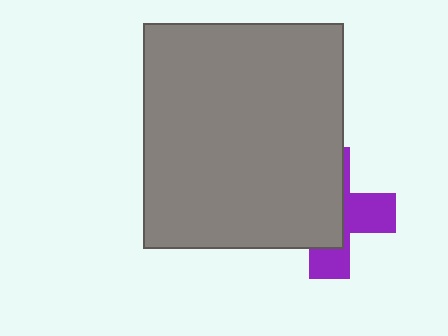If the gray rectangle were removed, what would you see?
You would see the complete purple cross.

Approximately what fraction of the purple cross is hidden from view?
Roughly 59% of the purple cross is hidden behind the gray rectangle.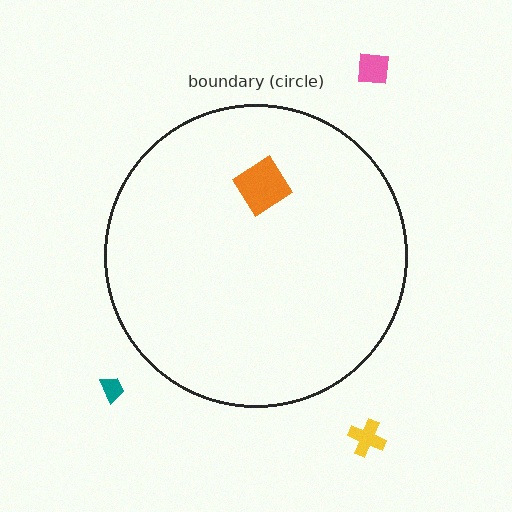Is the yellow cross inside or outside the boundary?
Outside.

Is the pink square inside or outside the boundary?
Outside.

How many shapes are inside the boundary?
1 inside, 3 outside.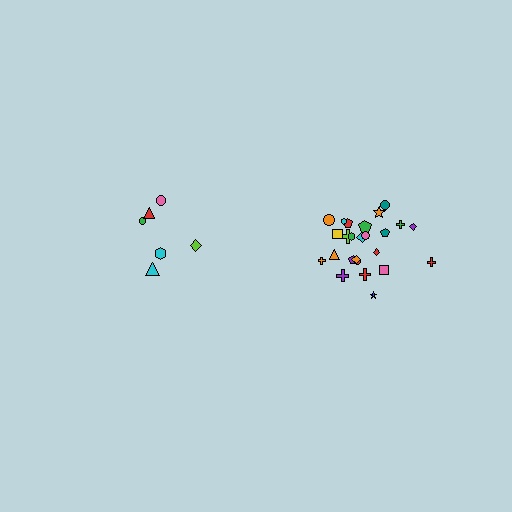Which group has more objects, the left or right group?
The right group.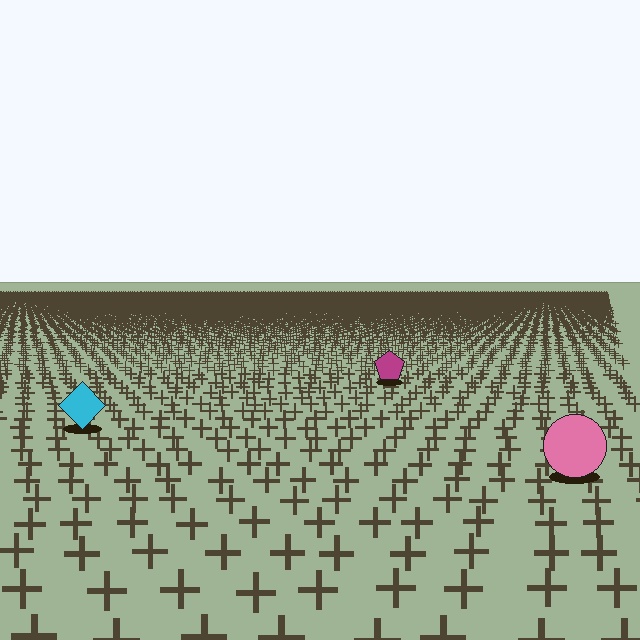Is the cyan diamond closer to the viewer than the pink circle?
No. The pink circle is closer — you can tell from the texture gradient: the ground texture is coarser near it.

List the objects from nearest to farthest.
From nearest to farthest: the pink circle, the cyan diamond, the magenta pentagon.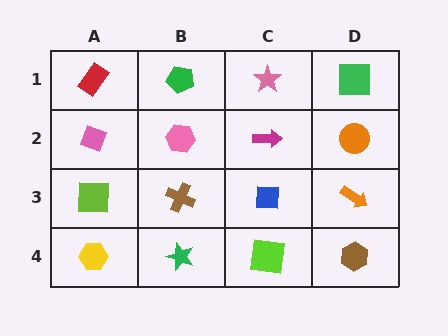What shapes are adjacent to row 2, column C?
A pink star (row 1, column C), a blue square (row 3, column C), a pink hexagon (row 2, column B), an orange circle (row 2, column D).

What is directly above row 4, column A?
A lime square.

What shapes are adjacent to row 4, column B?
A brown cross (row 3, column B), a yellow hexagon (row 4, column A), a lime square (row 4, column C).